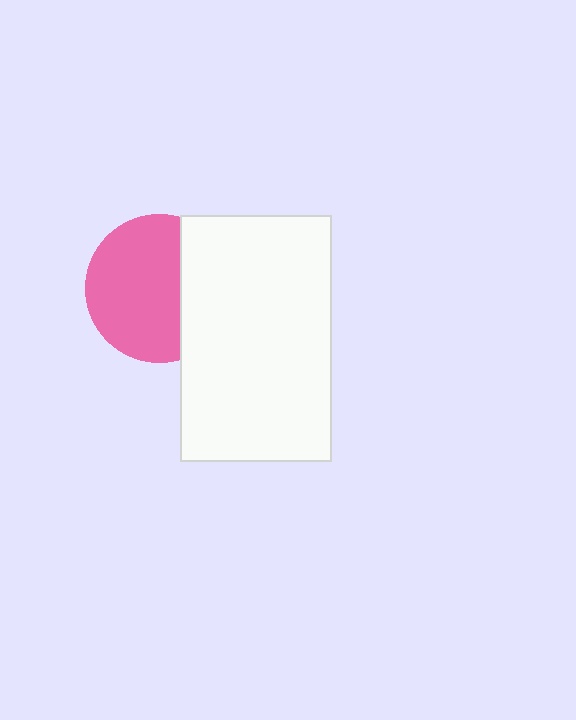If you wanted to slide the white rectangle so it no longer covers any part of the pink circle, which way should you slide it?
Slide it right — that is the most direct way to separate the two shapes.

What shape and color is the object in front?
The object in front is a white rectangle.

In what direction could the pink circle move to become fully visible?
The pink circle could move left. That would shift it out from behind the white rectangle entirely.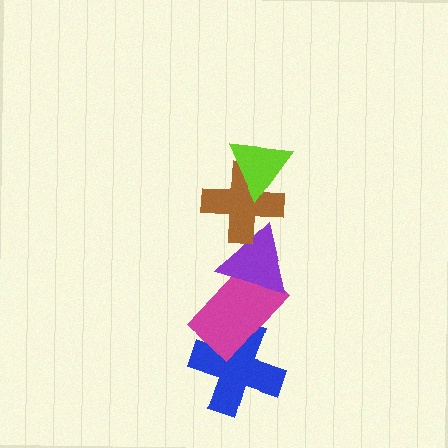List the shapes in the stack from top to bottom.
From top to bottom: the lime triangle, the brown cross, the purple triangle, the magenta rectangle, the blue cross.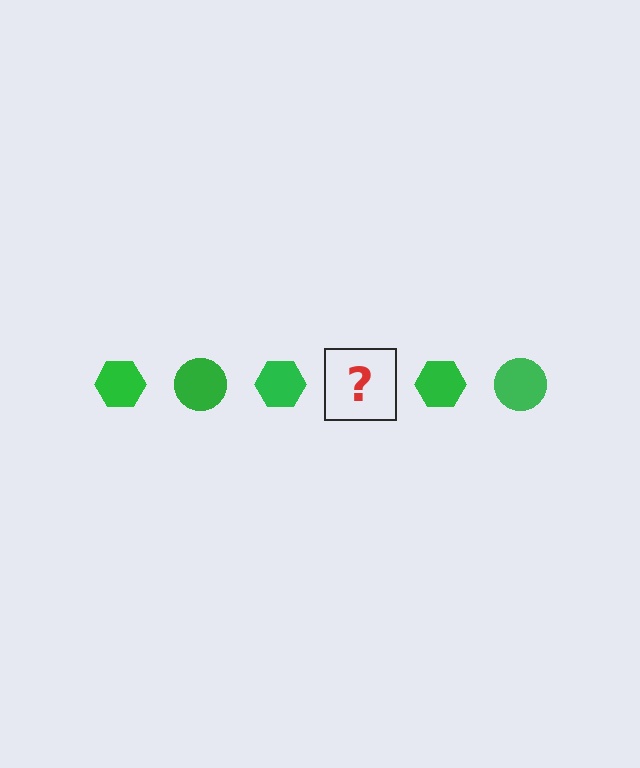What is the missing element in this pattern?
The missing element is a green circle.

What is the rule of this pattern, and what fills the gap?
The rule is that the pattern cycles through hexagon, circle shapes in green. The gap should be filled with a green circle.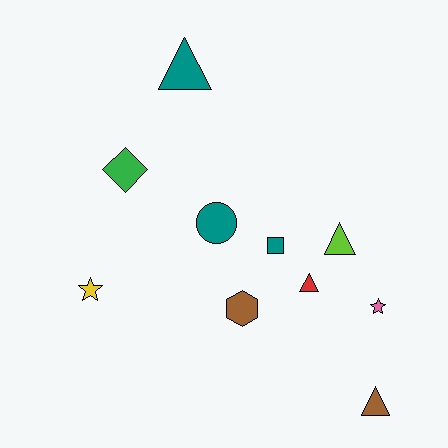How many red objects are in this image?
There is 1 red object.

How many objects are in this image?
There are 10 objects.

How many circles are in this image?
There is 1 circle.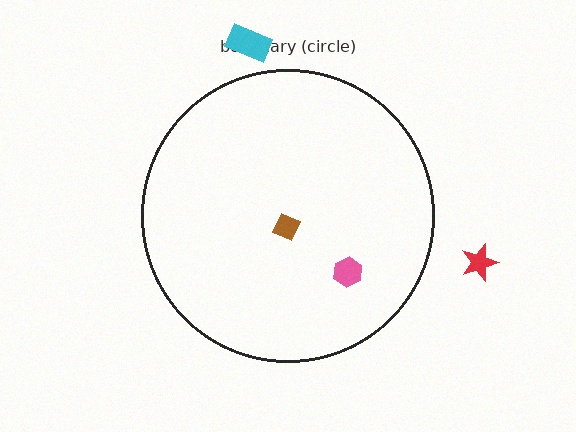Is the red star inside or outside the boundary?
Outside.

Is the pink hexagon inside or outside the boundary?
Inside.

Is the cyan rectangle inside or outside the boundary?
Outside.